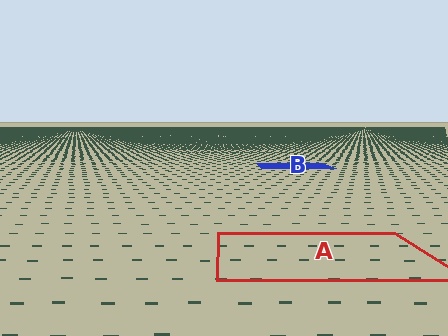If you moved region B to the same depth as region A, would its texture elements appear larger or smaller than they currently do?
They would appear larger. At a closer depth, the same texture elements are projected at a bigger on-screen size.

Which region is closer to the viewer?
Region A is closer. The texture elements there are larger and more spread out.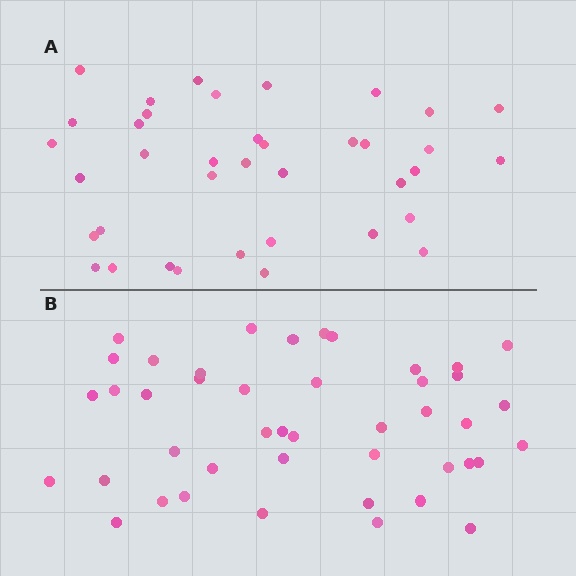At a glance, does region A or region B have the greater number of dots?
Region B (the bottom region) has more dots.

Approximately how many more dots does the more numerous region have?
Region B has about 6 more dots than region A.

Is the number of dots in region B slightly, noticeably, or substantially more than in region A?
Region B has only slightly more — the two regions are fairly close. The ratio is roughly 1.2 to 1.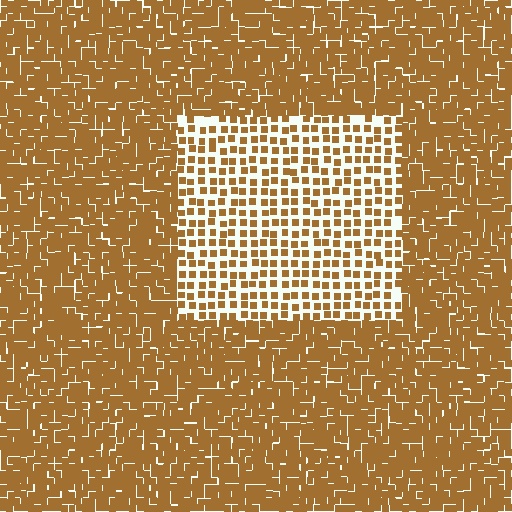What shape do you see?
I see a rectangle.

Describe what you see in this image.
The image contains small brown elements arranged at two different densities. A rectangle-shaped region is visible where the elements are less densely packed than the surrounding area.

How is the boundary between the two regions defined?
The boundary is defined by a change in element density (approximately 2.3x ratio). All elements are the same color, size, and shape.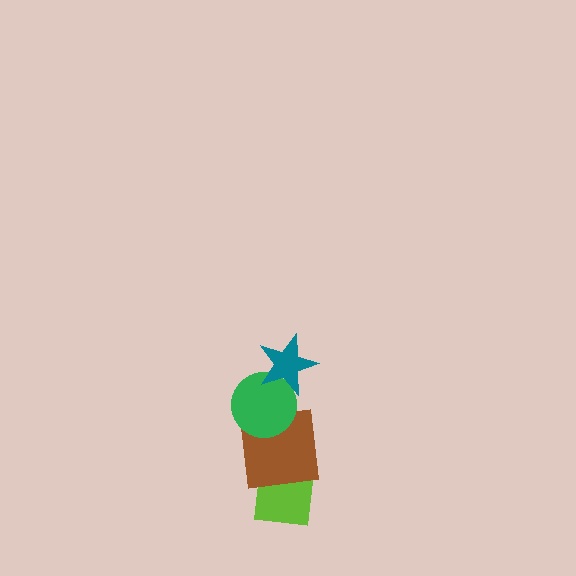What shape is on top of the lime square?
The brown square is on top of the lime square.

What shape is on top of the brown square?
The green circle is on top of the brown square.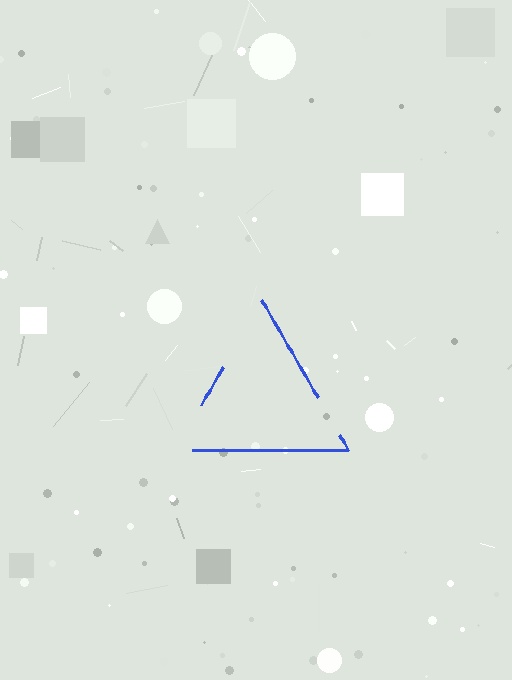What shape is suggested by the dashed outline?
The dashed outline suggests a triangle.